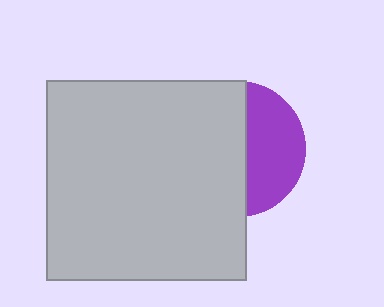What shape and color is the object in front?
The object in front is a light gray square.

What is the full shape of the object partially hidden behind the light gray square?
The partially hidden object is a purple circle.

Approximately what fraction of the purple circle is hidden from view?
Roughly 59% of the purple circle is hidden behind the light gray square.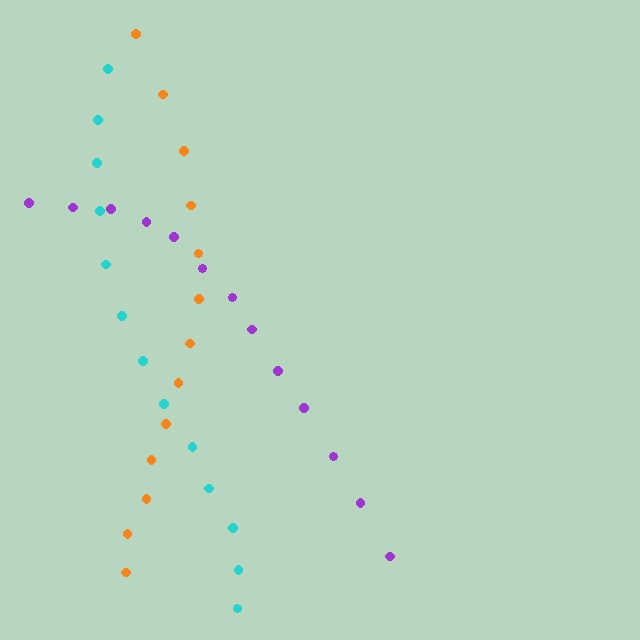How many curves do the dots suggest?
There are 3 distinct paths.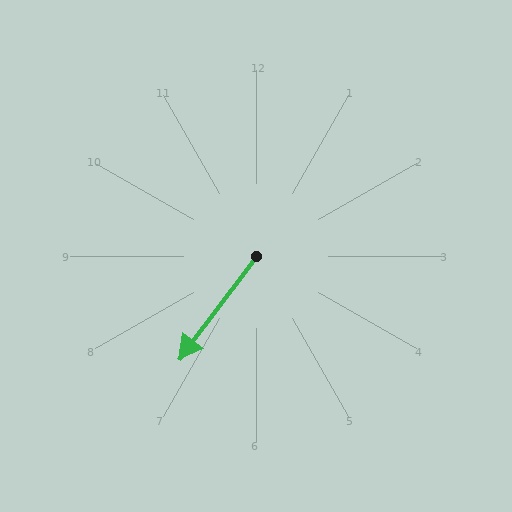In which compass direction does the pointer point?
Southwest.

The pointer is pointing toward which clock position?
Roughly 7 o'clock.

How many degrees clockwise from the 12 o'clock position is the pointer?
Approximately 217 degrees.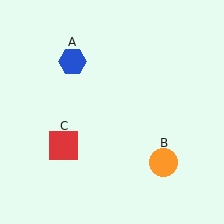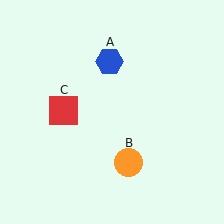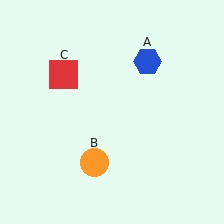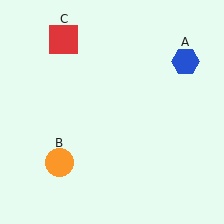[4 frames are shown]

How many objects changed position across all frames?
3 objects changed position: blue hexagon (object A), orange circle (object B), red square (object C).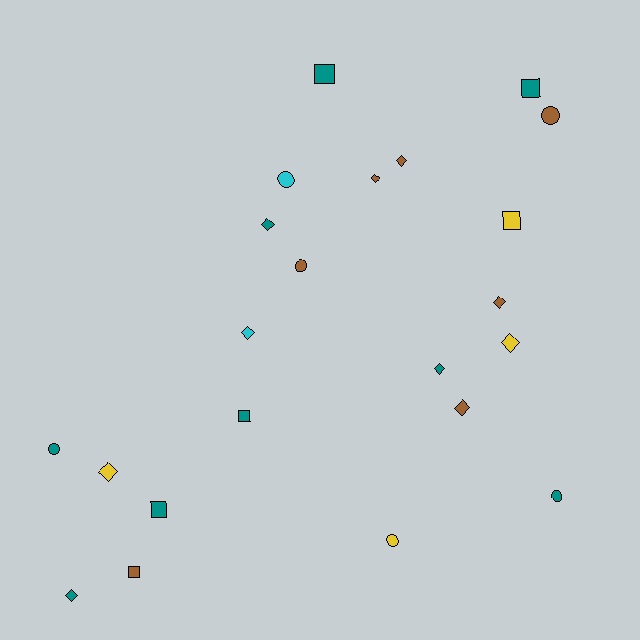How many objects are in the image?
There are 22 objects.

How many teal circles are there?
There are 2 teal circles.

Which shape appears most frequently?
Diamond, with 10 objects.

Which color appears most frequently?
Teal, with 9 objects.